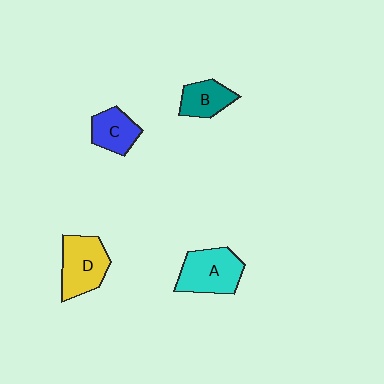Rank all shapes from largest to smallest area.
From largest to smallest: A (cyan), D (yellow), C (blue), B (teal).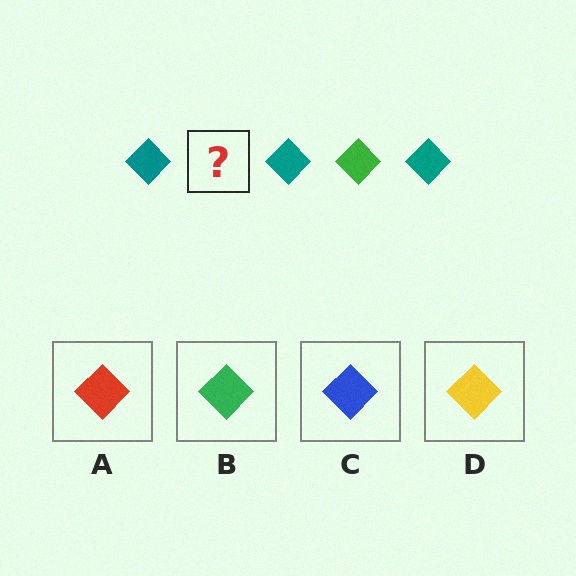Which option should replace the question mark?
Option B.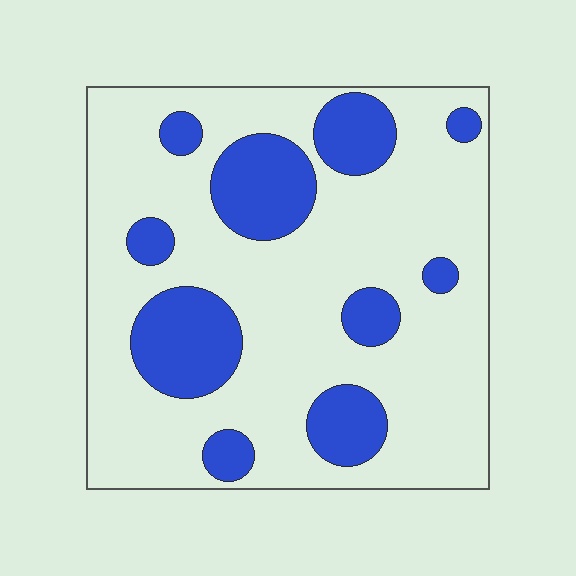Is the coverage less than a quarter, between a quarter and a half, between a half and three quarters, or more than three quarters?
Less than a quarter.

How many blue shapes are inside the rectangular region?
10.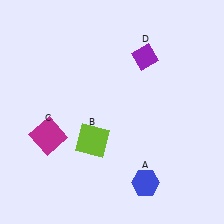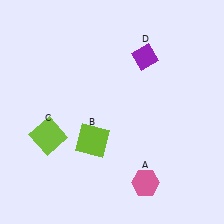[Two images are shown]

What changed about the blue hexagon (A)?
In Image 1, A is blue. In Image 2, it changed to pink.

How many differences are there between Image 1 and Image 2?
There are 2 differences between the two images.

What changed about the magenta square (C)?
In Image 1, C is magenta. In Image 2, it changed to lime.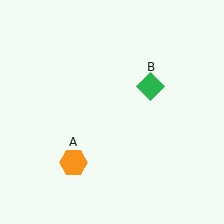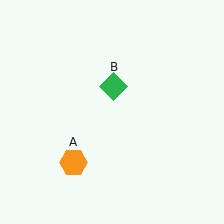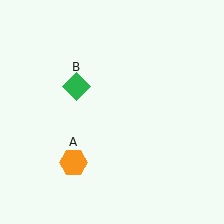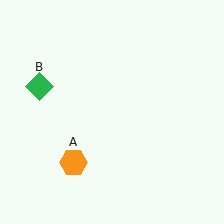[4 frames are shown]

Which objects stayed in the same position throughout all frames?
Orange hexagon (object A) remained stationary.